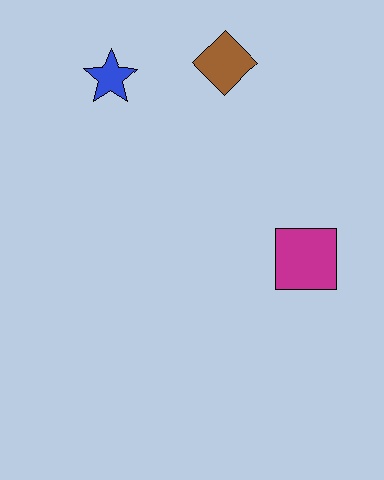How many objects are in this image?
There are 3 objects.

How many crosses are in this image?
There are no crosses.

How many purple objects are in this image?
There are no purple objects.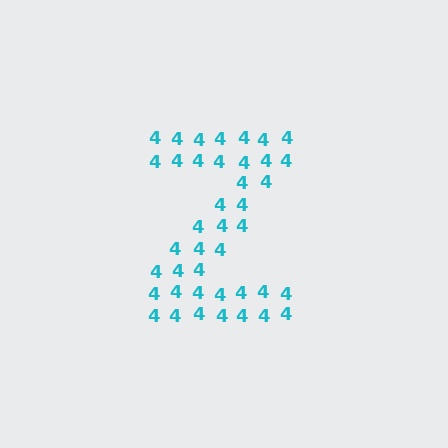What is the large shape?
The large shape is the letter Z.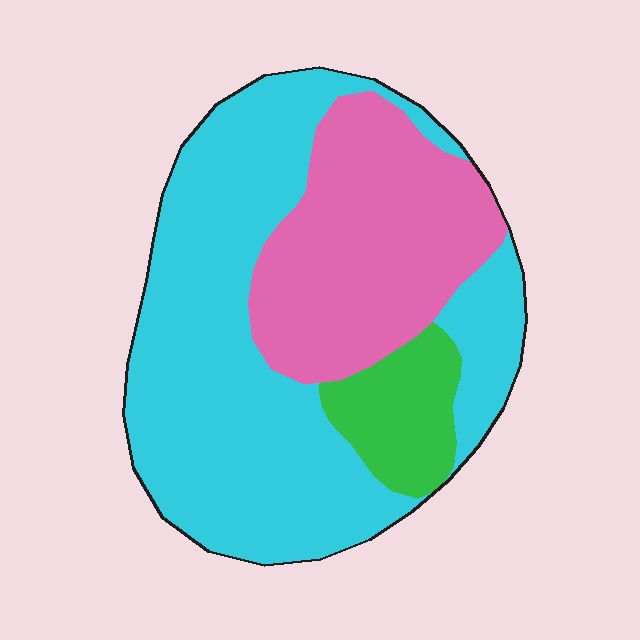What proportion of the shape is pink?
Pink takes up about one third (1/3) of the shape.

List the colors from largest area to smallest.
From largest to smallest: cyan, pink, green.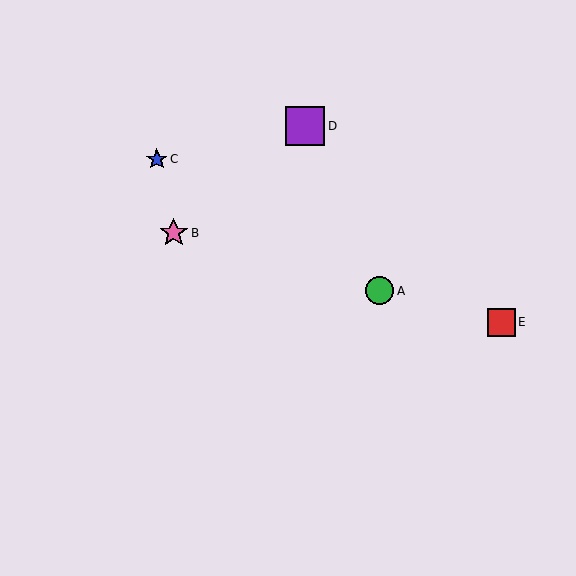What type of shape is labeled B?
Shape B is a pink star.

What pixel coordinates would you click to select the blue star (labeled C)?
Click at (157, 159) to select the blue star C.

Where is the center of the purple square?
The center of the purple square is at (305, 126).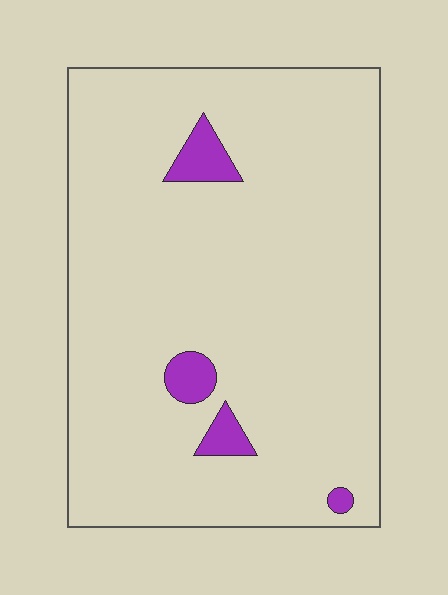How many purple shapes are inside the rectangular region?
4.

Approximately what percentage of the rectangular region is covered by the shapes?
Approximately 5%.